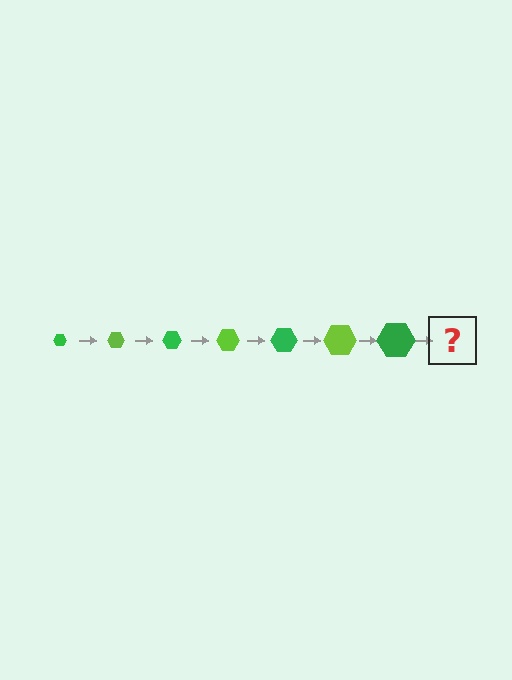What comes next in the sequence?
The next element should be a lime hexagon, larger than the previous one.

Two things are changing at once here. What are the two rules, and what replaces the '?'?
The two rules are that the hexagon grows larger each step and the color cycles through green and lime. The '?' should be a lime hexagon, larger than the previous one.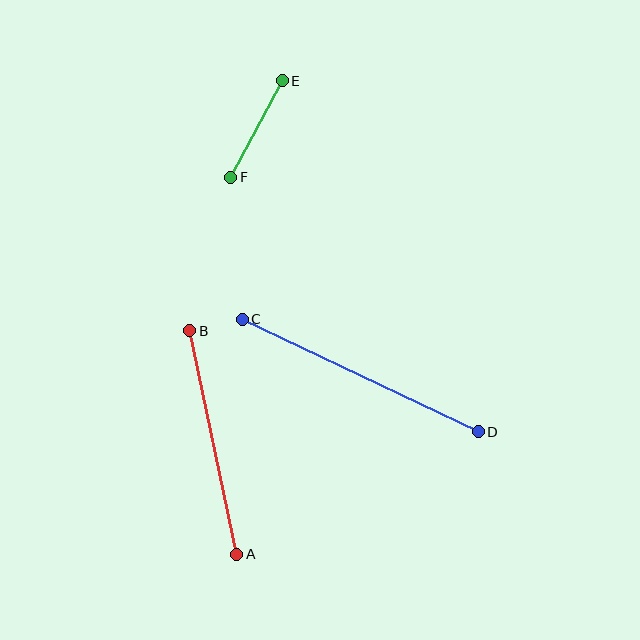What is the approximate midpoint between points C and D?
The midpoint is at approximately (360, 376) pixels.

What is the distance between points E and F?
The distance is approximately 110 pixels.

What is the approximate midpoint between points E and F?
The midpoint is at approximately (256, 129) pixels.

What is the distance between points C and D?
The distance is approximately 261 pixels.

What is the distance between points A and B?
The distance is approximately 229 pixels.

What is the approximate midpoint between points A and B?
The midpoint is at approximately (213, 443) pixels.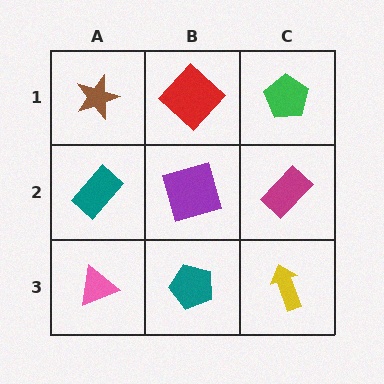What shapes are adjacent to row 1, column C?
A magenta rectangle (row 2, column C), a red diamond (row 1, column B).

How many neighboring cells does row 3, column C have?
2.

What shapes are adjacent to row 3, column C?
A magenta rectangle (row 2, column C), a teal pentagon (row 3, column B).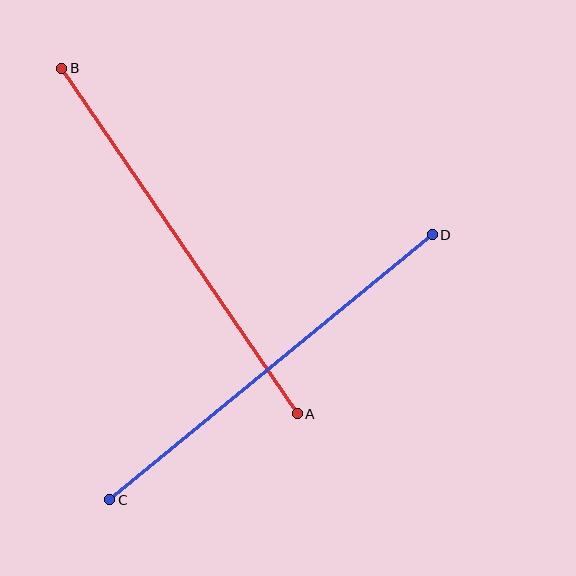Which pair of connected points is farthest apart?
Points A and B are farthest apart.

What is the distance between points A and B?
The distance is approximately 418 pixels.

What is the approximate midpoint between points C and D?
The midpoint is at approximately (271, 367) pixels.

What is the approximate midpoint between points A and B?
The midpoint is at approximately (180, 241) pixels.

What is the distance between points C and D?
The distance is approximately 418 pixels.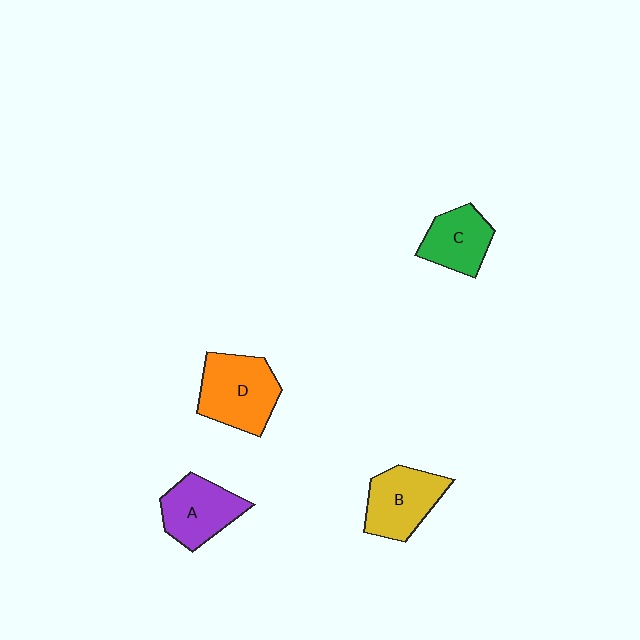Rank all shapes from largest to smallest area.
From largest to smallest: D (orange), B (yellow), A (purple), C (green).